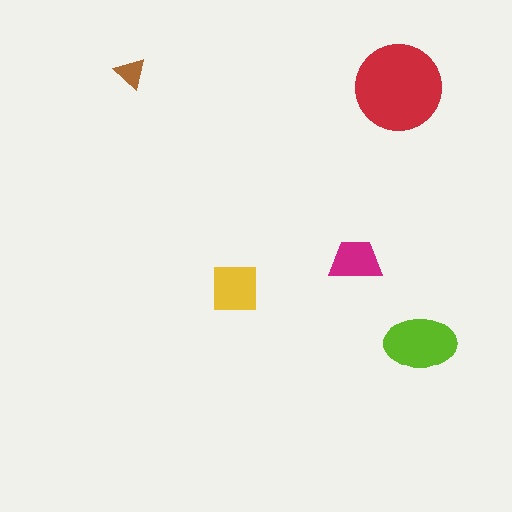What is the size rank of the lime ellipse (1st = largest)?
2nd.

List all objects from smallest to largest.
The brown triangle, the magenta trapezoid, the yellow square, the lime ellipse, the red circle.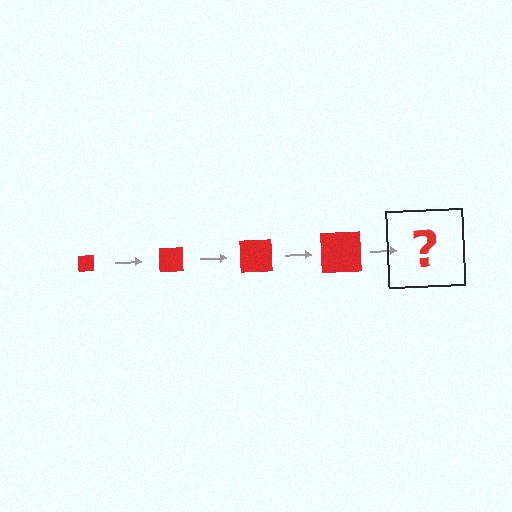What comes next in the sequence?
The next element should be a red square, larger than the previous one.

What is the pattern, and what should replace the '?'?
The pattern is that the square gets progressively larger each step. The '?' should be a red square, larger than the previous one.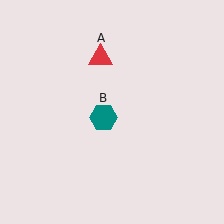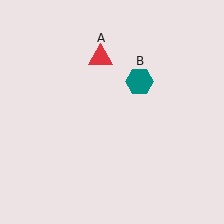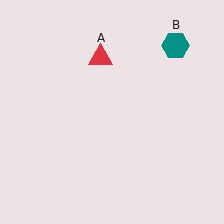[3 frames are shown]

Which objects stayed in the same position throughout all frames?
Red triangle (object A) remained stationary.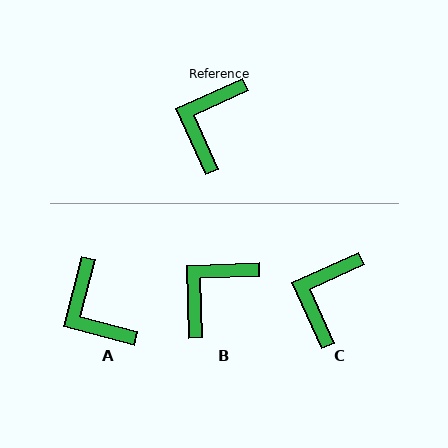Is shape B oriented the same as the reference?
No, it is off by about 22 degrees.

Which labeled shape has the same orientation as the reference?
C.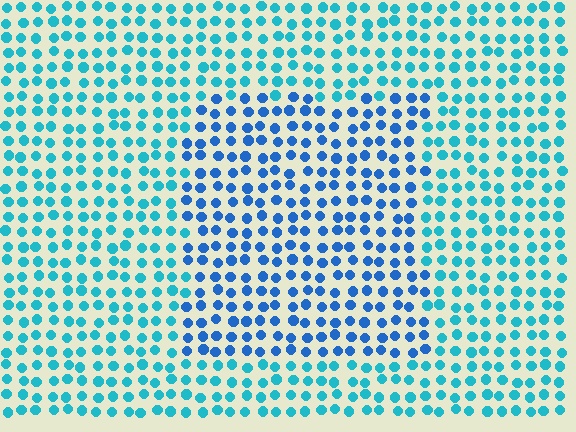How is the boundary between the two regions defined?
The boundary is defined purely by a slight shift in hue (about 29 degrees). Spacing, size, and orientation are identical on both sides.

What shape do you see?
I see a rectangle.